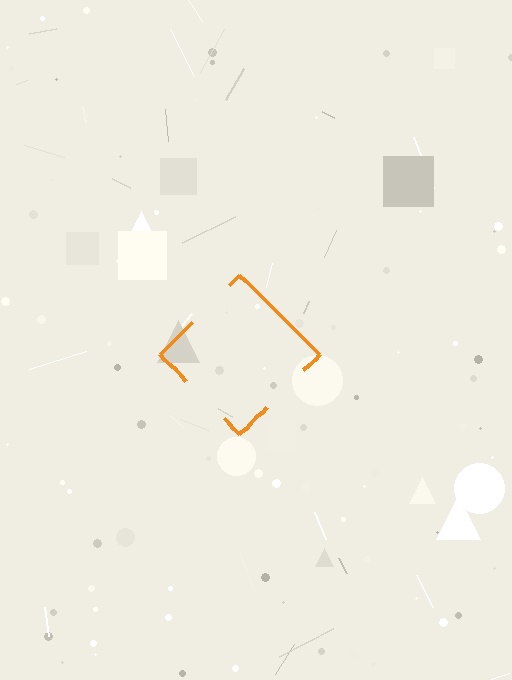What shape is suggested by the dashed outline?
The dashed outline suggests a diamond.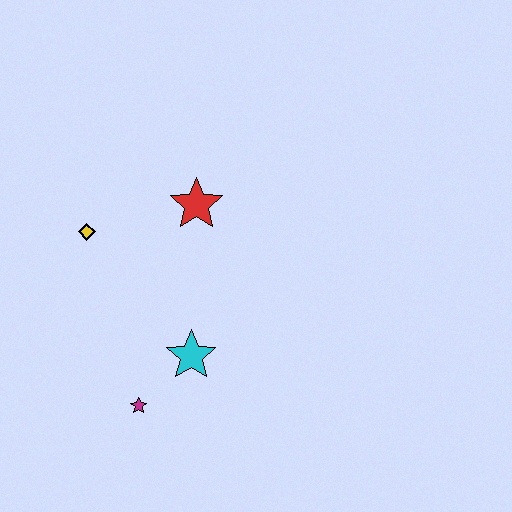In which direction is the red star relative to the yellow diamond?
The red star is to the right of the yellow diamond.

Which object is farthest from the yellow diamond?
The magenta star is farthest from the yellow diamond.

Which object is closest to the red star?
The yellow diamond is closest to the red star.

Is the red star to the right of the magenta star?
Yes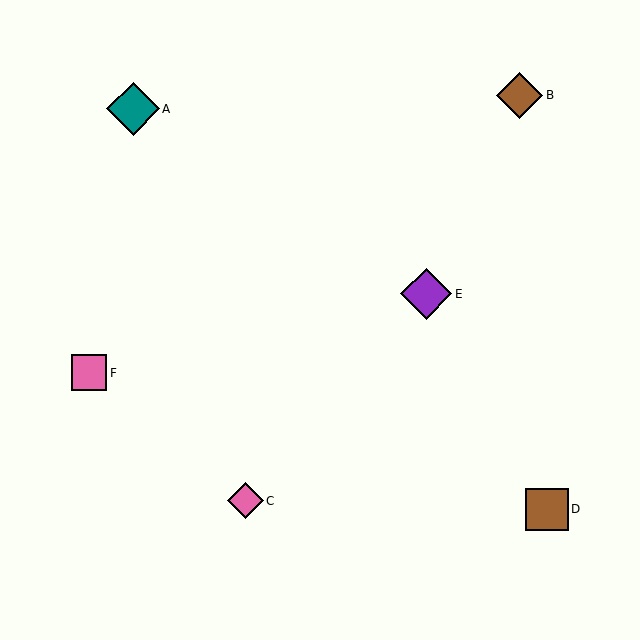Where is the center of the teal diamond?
The center of the teal diamond is at (133, 109).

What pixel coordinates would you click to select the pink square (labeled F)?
Click at (89, 373) to select the pink square F.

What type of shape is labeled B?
Shape B is a brown diamond.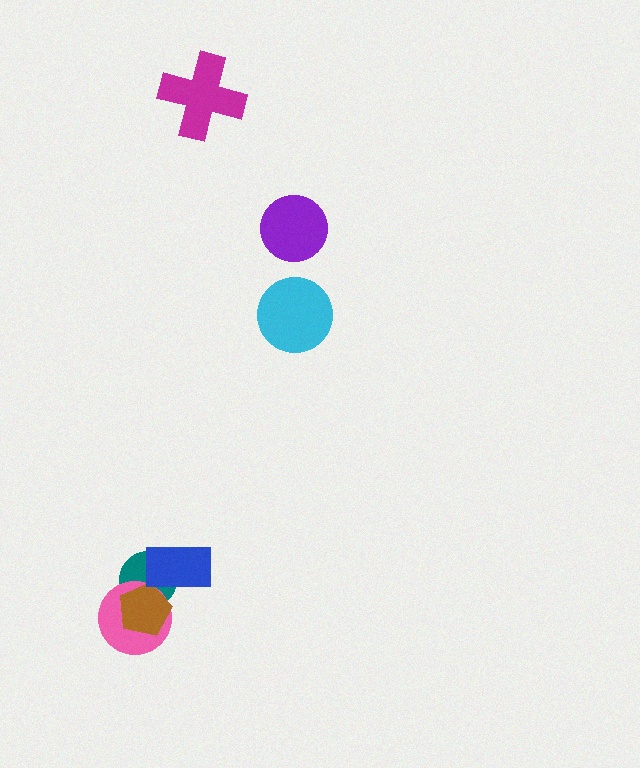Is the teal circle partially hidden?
Yes, it is partially covered by another shape.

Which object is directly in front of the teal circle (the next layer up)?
The pink circle is directly in front of the teal circle.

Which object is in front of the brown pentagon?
The blue rectangle is in front of the brown pentagon.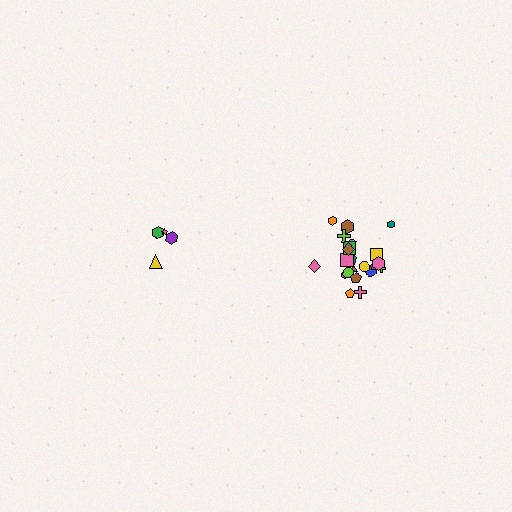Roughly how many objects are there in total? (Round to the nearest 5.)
Roughly 25 objects in total.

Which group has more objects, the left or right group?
The right group.